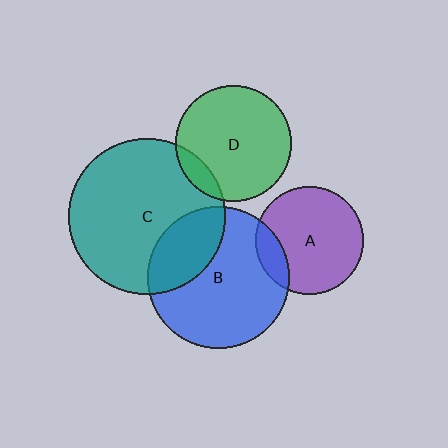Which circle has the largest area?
Circle C (teal).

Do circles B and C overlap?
Yes.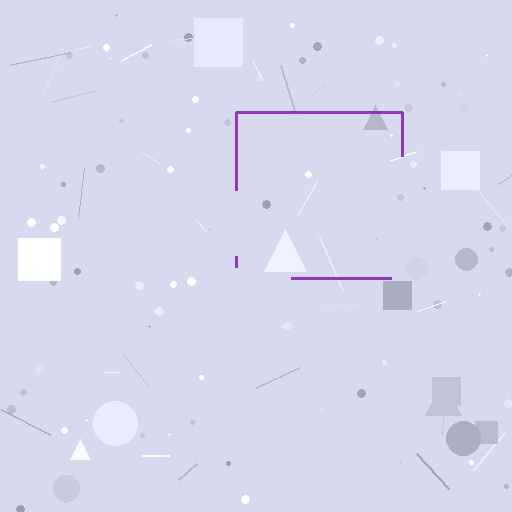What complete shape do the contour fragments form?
The contour fragments form a square.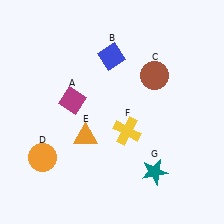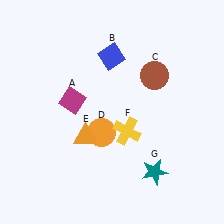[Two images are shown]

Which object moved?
The orange circle (D) moved right.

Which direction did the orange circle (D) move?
The orange circle (D) moved right.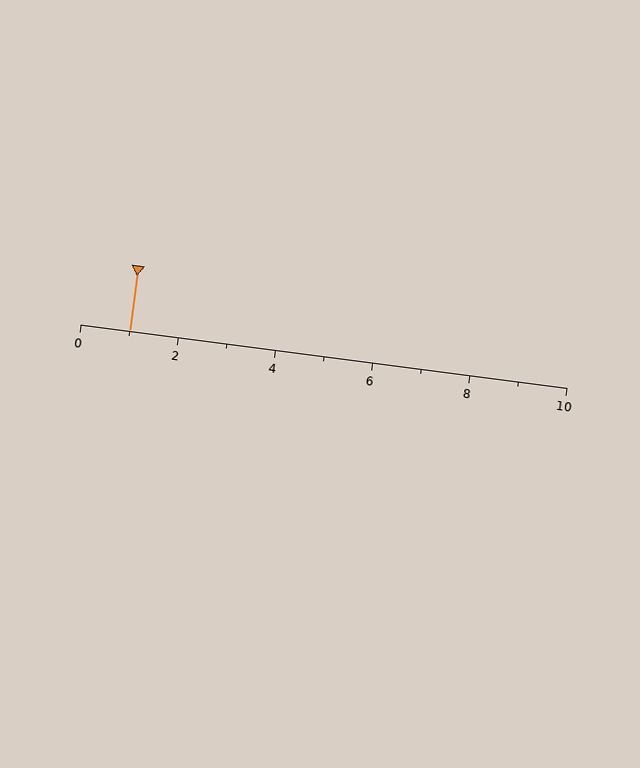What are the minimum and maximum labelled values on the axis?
The axis runs from 0 to 10.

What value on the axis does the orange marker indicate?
The marker indicates approximately 1.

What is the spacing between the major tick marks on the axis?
The major ticks are spaced 2 apart.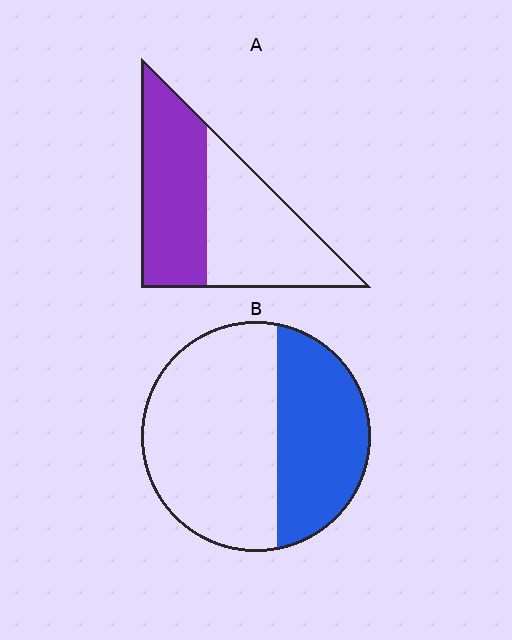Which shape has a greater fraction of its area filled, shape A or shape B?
Shape A.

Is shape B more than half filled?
No.